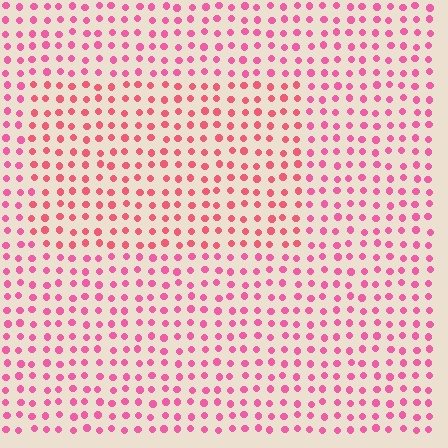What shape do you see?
I see a rectangle.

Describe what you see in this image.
The image is filled with small pink elements in a uniform arrangement. A rectangle-shaped region is visible where the elements are tinted to a slightly different hue, forming a subtle color boundary.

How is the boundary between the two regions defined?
The boundary is defined purely by a slight shift in hue (about 20 degrees). Spacing, size, and orientation are identical on both sides.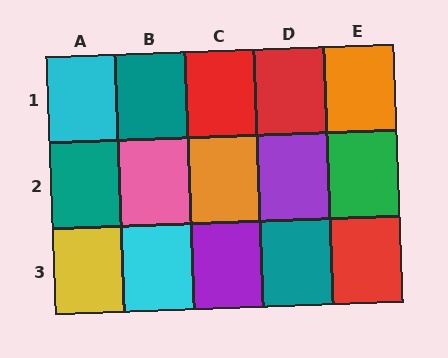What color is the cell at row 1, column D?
Red.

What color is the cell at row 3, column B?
Cyan.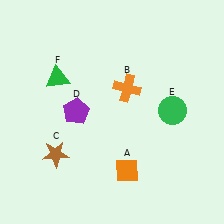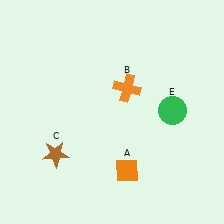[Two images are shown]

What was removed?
The purple pentagon (D), the green triangle (F) were removed in Image 2.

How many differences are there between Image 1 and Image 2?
There are 2 differences between the two images.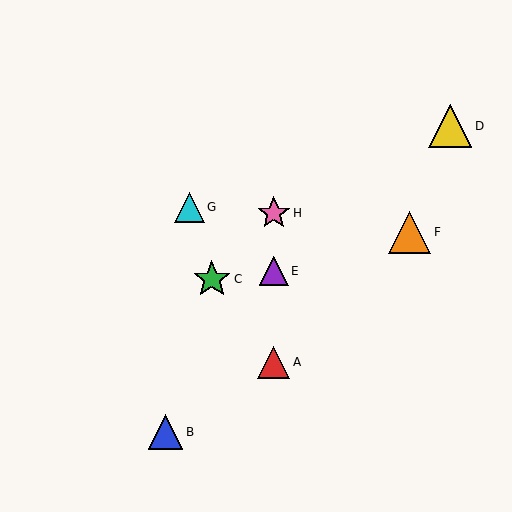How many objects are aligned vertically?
3 objects (A, E, H) are aligned vertically.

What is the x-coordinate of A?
Object A is at x≈274.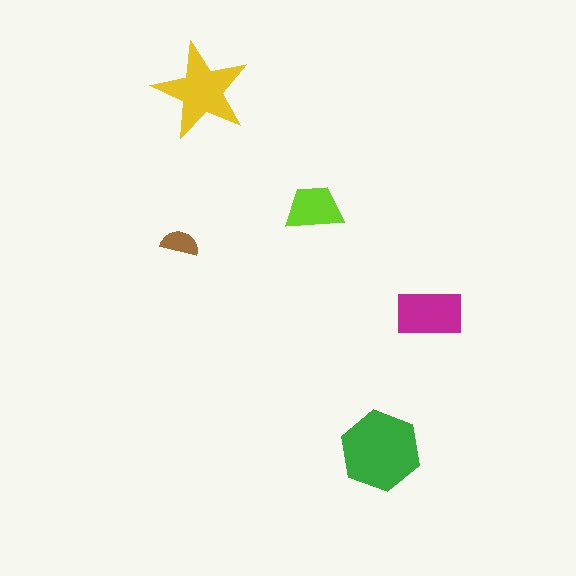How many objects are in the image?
There are 5 objects in the image.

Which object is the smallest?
The brown semicircle.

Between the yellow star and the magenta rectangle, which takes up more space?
The yellow star.